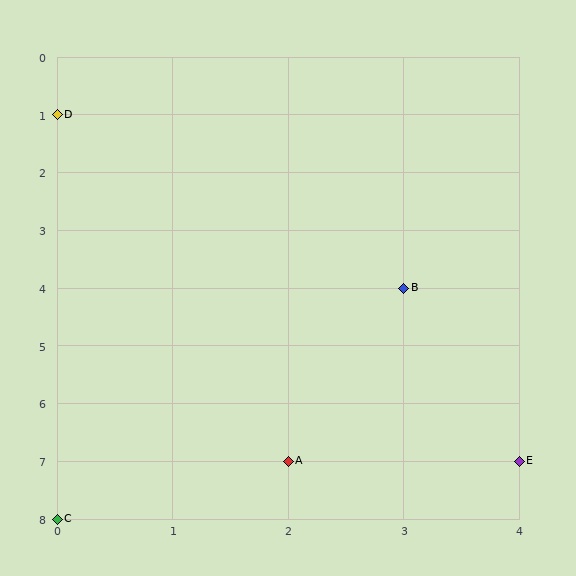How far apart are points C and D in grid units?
Points C and D are 7 rows apart.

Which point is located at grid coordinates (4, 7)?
Point E is at (4, 7).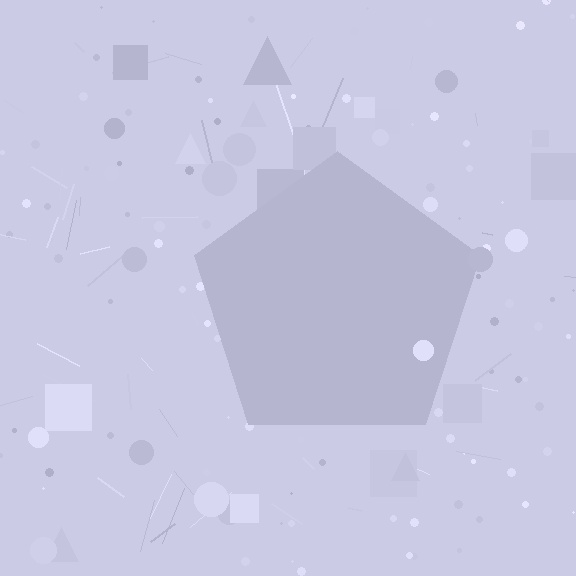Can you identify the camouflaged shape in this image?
The camouflaged shape is a pentagon.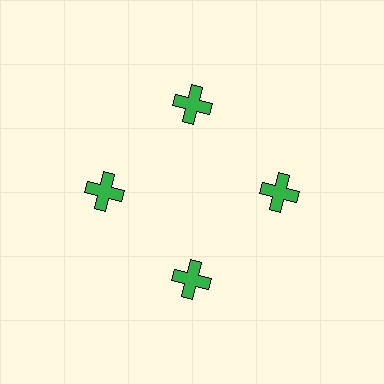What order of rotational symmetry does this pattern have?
This pattern has 4-fold rotational symmetry.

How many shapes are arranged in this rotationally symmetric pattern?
There are 4 shapes, arranged in 4 groups of 1.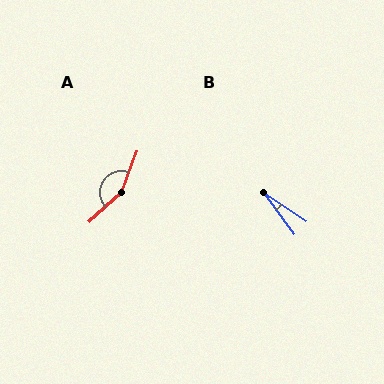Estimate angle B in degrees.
Approximately 20 degrees.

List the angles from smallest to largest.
B (20°), A (153°).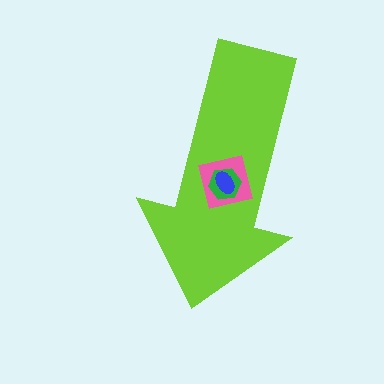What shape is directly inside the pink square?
The green hexagon.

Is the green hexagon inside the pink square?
Yes.